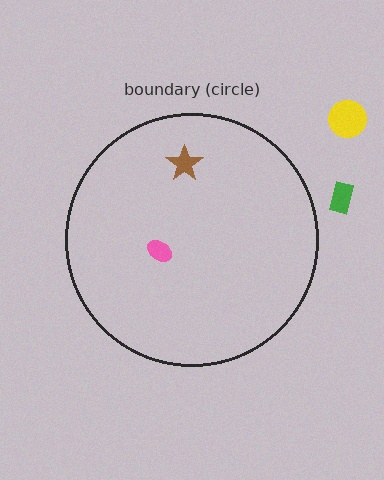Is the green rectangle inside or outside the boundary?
Outside.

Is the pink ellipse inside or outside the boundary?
Inside.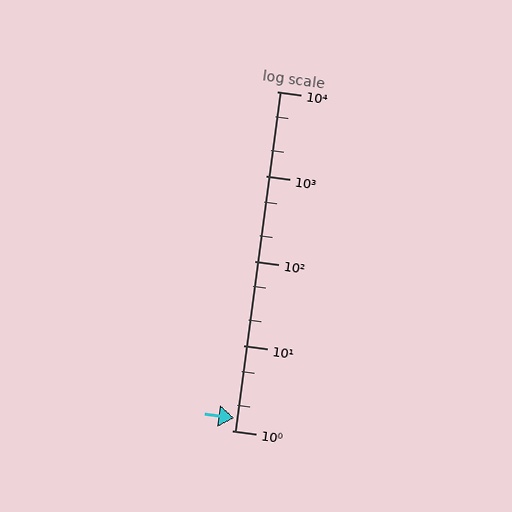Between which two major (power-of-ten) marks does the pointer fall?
The pointer is between 1 and 10.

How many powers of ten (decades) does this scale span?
The scale spans 4 decades, from 1 to 10000.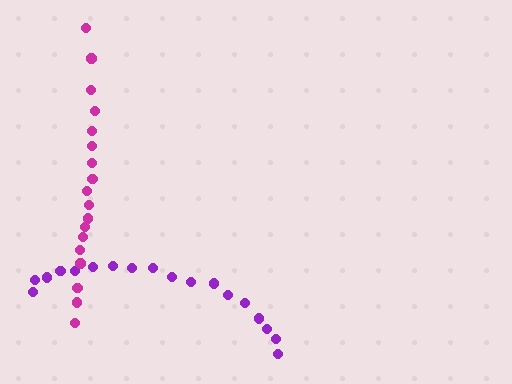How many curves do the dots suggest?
There are 2 distinct paths.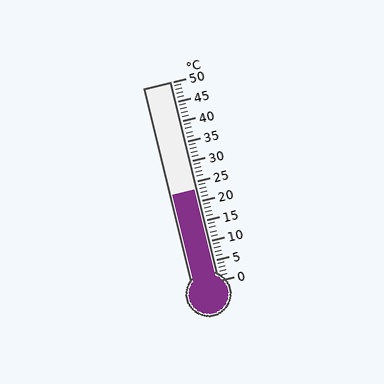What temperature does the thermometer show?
The thermometer shows approximately 23°C.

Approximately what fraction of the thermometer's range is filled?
The thermometer is filled to approximately 45% of its range.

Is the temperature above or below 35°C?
The temperature is below 35°C.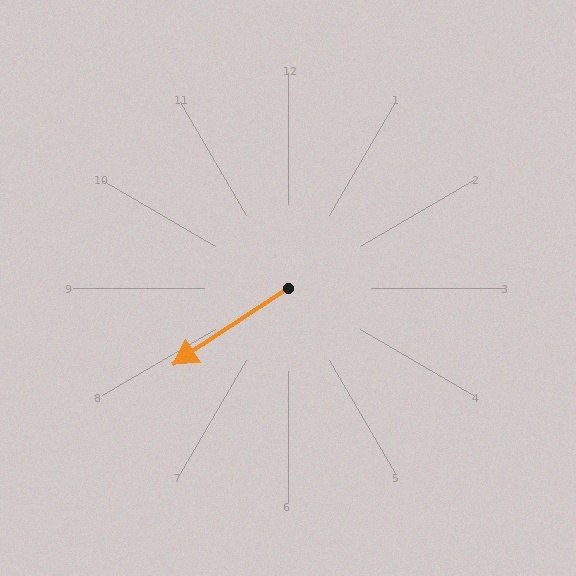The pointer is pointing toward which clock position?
Roughly 8 o'clock.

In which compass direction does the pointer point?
Southwest.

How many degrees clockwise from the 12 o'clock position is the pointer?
Approximately 236 degrees.